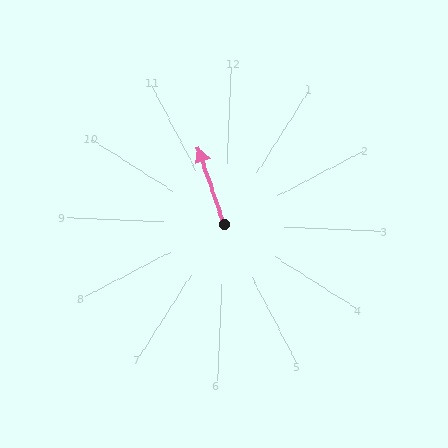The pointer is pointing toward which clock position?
Roughly 11 o'clock.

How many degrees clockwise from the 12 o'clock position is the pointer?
Approximately 339 degrees.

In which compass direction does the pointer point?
North.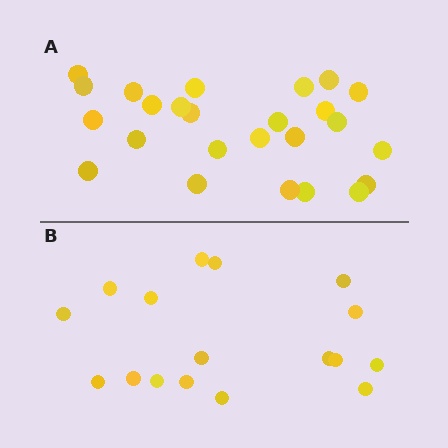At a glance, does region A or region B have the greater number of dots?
Region A (the top region) has more dots.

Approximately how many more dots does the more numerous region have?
Region A has roughly 8 or so more dots than region B.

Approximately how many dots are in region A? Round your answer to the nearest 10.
About 20 dots. (The exact count is 25, which rounds to 20.)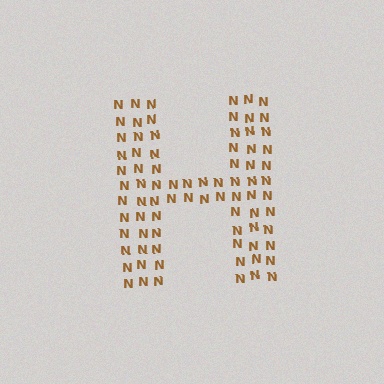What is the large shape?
The large shape is the letter H.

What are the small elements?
The small elements are letter N's.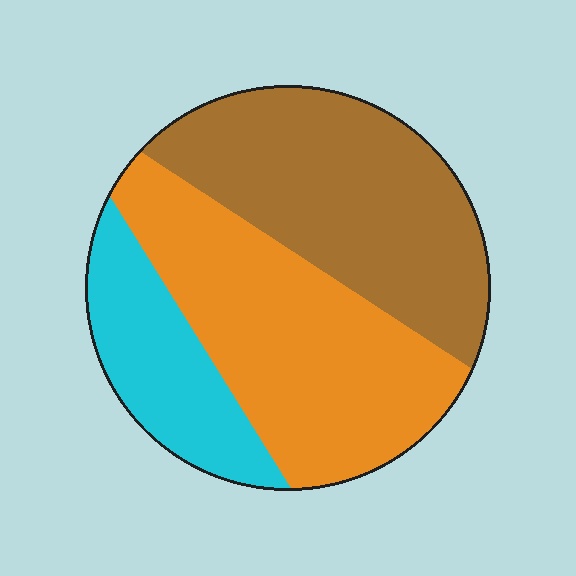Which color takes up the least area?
Cyan, at roughly 20%.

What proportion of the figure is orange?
Orange takes up about two fifths (2/5) of the figure.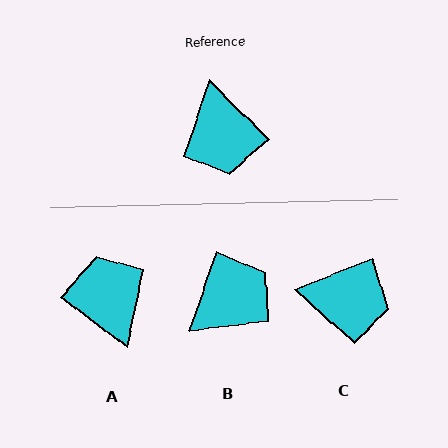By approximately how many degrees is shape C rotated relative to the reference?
Approximately 67 degrees counter-clockwise.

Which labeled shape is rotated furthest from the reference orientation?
A, about 173 degrees away.